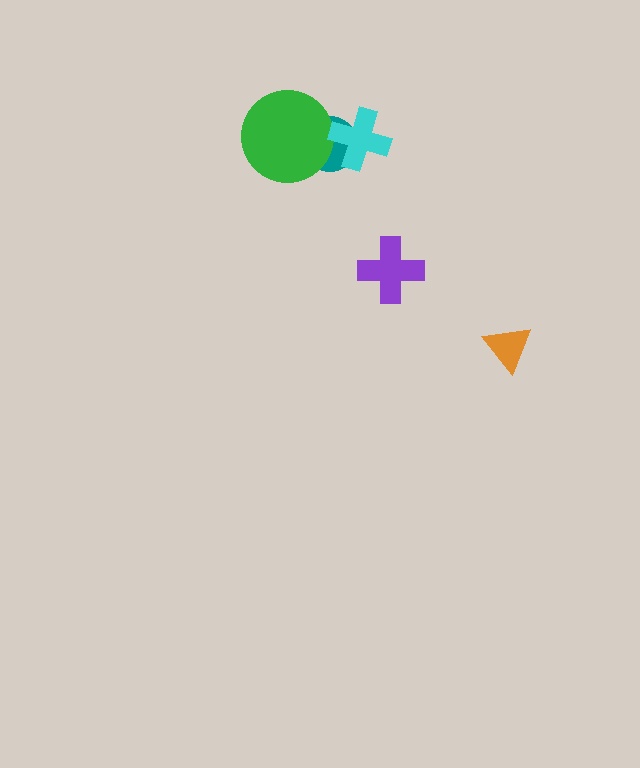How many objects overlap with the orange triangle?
0 objects overlap with the orange triangle.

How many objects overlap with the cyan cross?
1 object overlaps with the cyan cross.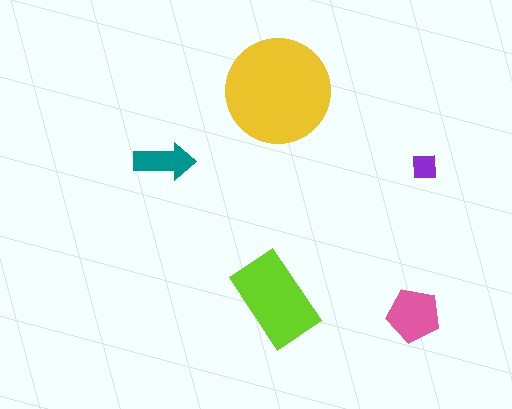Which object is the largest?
The yellow circle.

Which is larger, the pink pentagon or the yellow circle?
The yellow circle.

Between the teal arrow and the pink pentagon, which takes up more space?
The pink pentagon.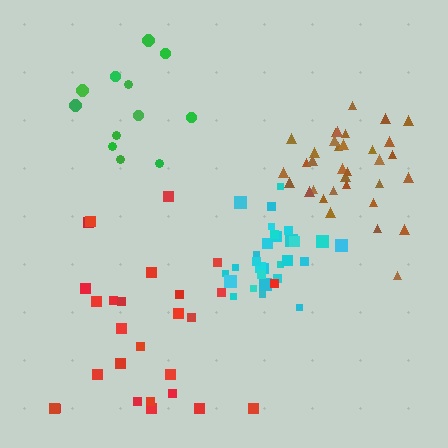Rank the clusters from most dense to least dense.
cyan, brown, red, green.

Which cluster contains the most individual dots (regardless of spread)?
Brown (34).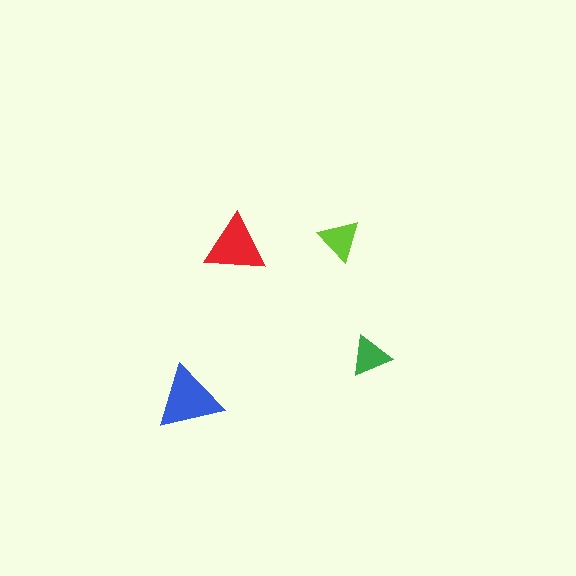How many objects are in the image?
There are 4 objects in the image.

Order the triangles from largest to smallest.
the blue one, the red one, the lime one, the green one.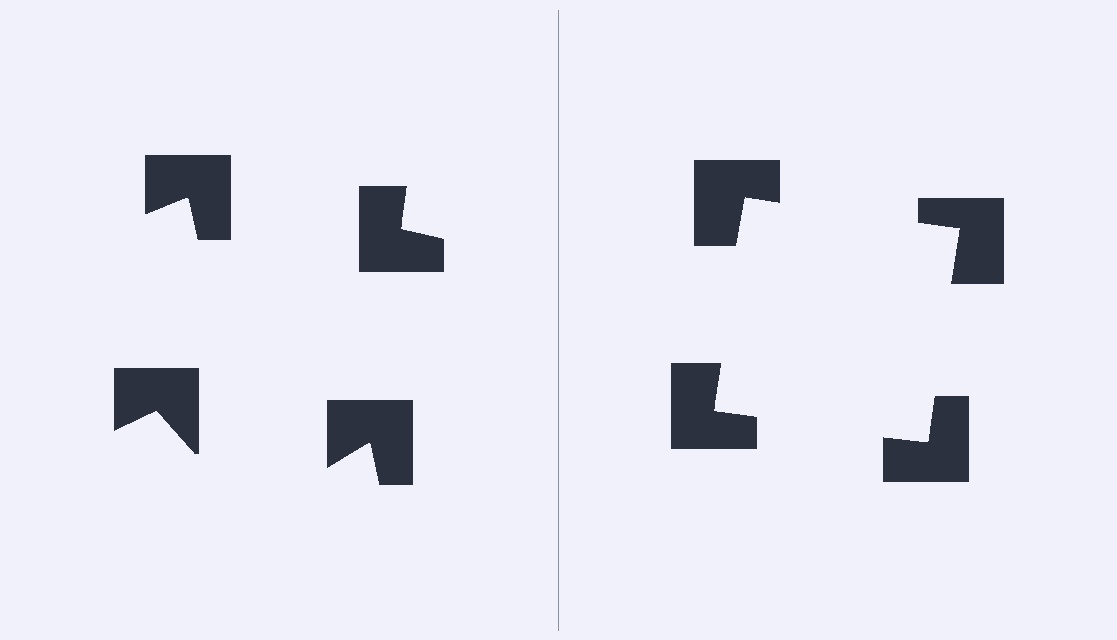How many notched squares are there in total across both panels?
8 — 4 on each side.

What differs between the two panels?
The notched squares are positioned identically on both sides; only the wedge orientations differ. On the right they align to a square; on the left they are misaligned.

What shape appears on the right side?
An illusory square.